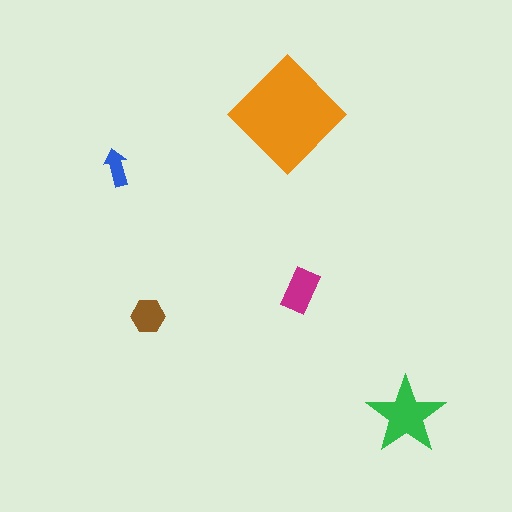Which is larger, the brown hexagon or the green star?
The green star.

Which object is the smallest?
The blue arrow.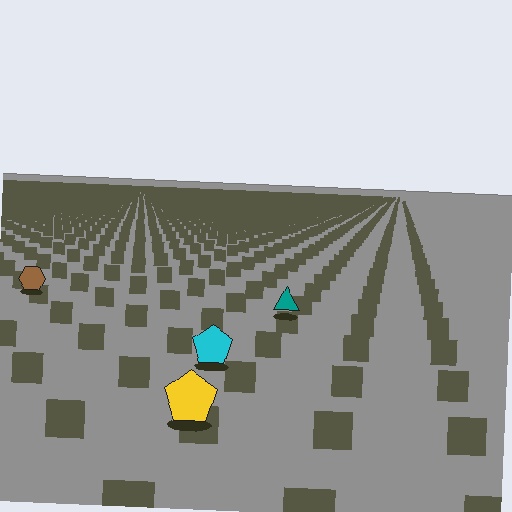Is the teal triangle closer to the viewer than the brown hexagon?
Yes. The teal triangle is closer — you can tell from the texture gradient: the ground texture is coarser near it.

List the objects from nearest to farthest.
From nearest to farthest: the yellow pentagon, the cyan pentagon, the teal triangle, the brown hexagon.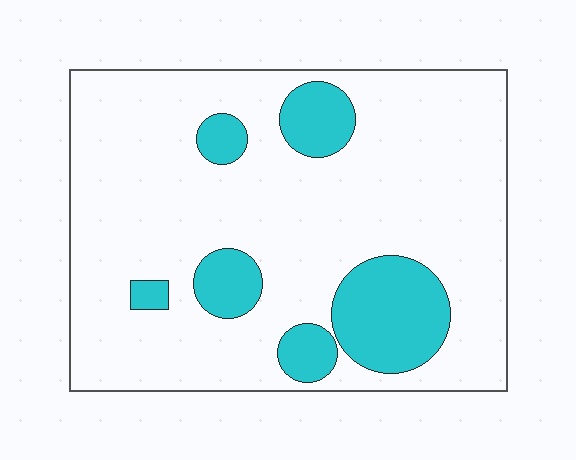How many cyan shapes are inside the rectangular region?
6.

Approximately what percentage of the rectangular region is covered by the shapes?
Approximately 20%.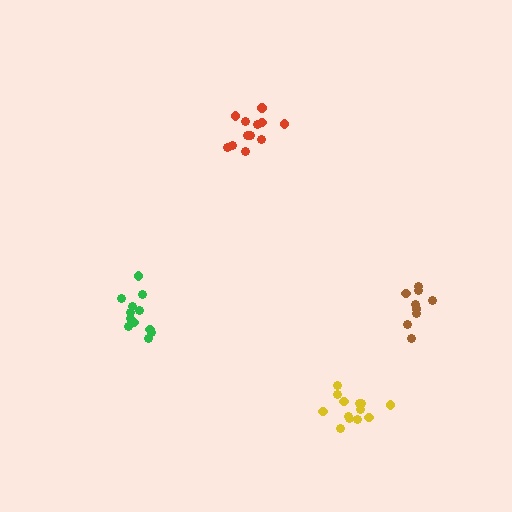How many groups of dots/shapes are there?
There are 4 groups.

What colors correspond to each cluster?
The clusters are colored: green, red, brown, yellow.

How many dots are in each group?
Group 1: 12 dots, Group 2: 12 dots, Group 3: 9 dots, Group 4: 13 dots (46 total).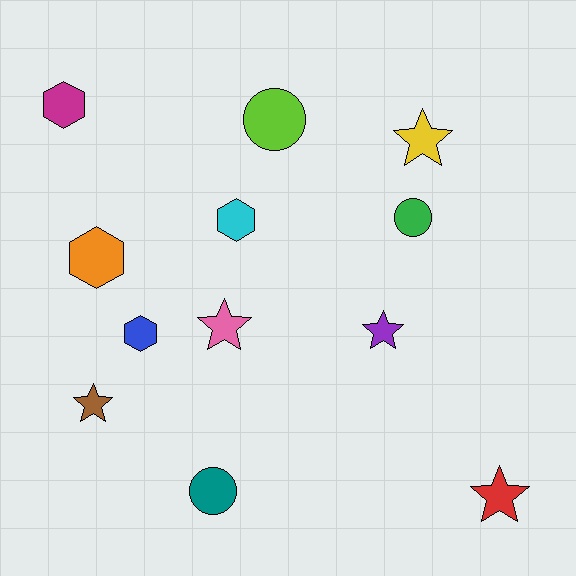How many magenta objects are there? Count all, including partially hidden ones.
There is 1 magenta object.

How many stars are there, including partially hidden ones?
There are 5 stars.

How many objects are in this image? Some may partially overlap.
There are 12 objects.